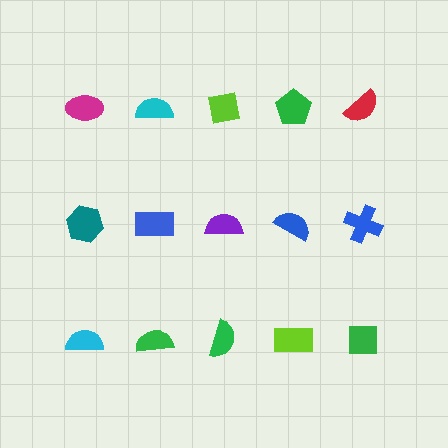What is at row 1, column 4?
A green pentagon.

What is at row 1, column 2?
A cyan semicircle.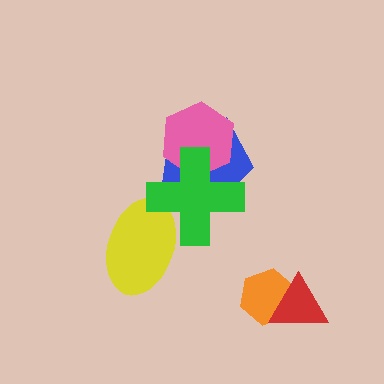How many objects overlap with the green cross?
3 objects overlap with the green cross.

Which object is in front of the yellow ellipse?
The green cross is in front of the yellow ellipse.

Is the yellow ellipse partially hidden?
Yes, it is partially covered by another shape.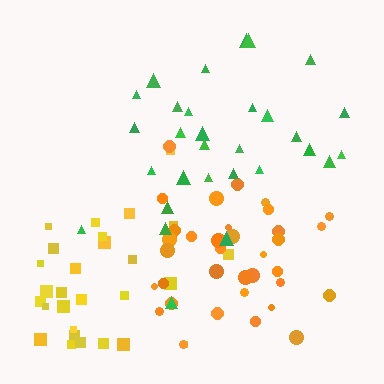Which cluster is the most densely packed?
Orange.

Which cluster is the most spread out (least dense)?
Green.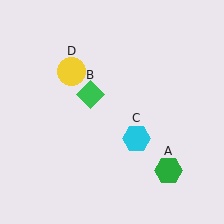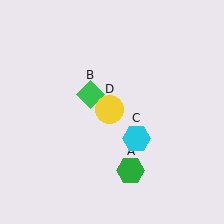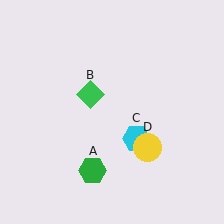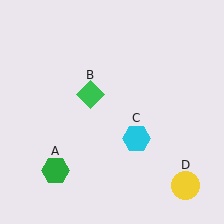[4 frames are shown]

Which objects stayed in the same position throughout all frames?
Green diamond (object B) and cyan hexagon (object C) remained stationary.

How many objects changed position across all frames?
2 objects changed position: green hexagon (object A), yellow circle (object D).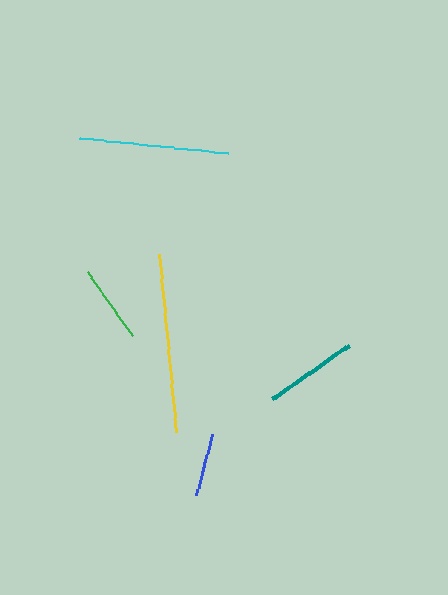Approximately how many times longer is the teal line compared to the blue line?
The teal line is approximately 1.5 times the length of the blue line.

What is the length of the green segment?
The green segment is approximately 79 pixels long.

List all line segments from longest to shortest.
From longest to shortest: yellow, cyan, teal, green, blue.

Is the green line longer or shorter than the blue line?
The green line is longer than the blue line.